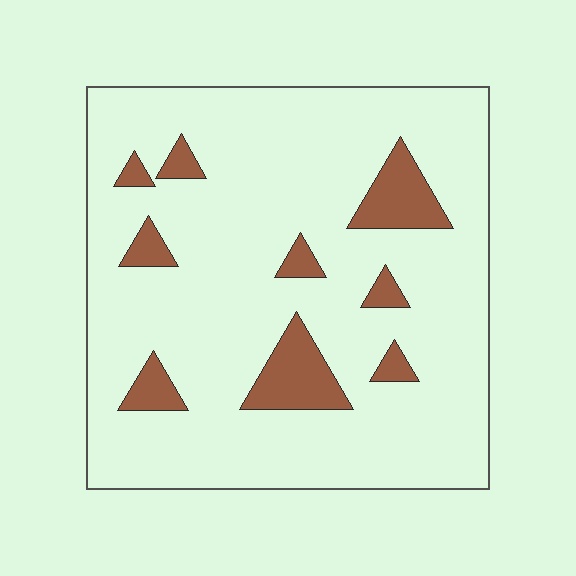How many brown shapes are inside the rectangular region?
9.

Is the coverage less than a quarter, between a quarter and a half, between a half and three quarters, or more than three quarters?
Less than a quarter.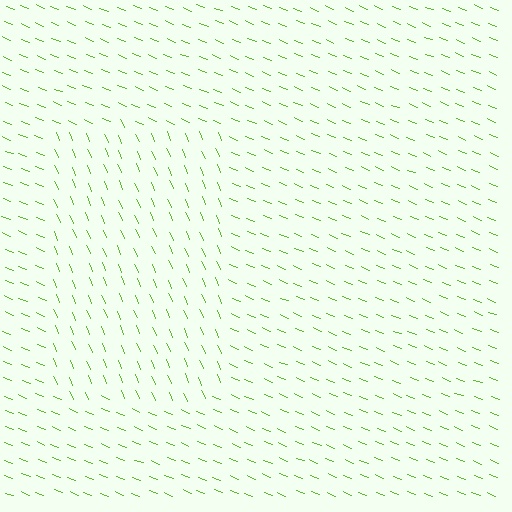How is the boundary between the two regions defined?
The boundary is defined purely by a change in line orientation (approximately 45 degrees difference). All lines are the same color and thickness.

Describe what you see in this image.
The image is filled with small lime line segments. A rectangle region in the image has lines oriented differently from the surrounding lines, creating a visible texture boundary.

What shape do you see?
I see a rectangle.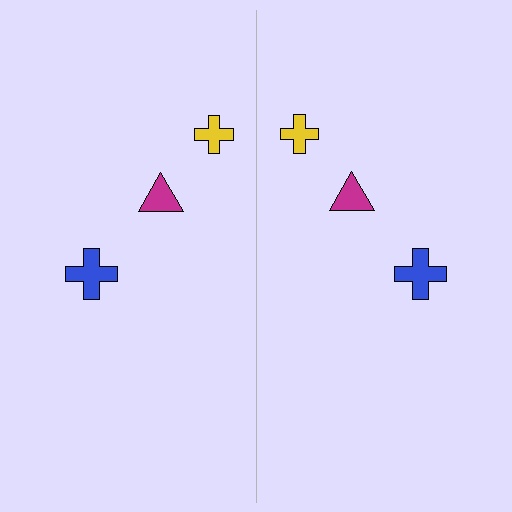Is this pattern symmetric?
Yes, this pattern has bilateral (reflection) symmetry.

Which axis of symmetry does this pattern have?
The pattern has a vertical axis of symmetry running through the center of the image.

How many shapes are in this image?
There are 6 shapes in this image.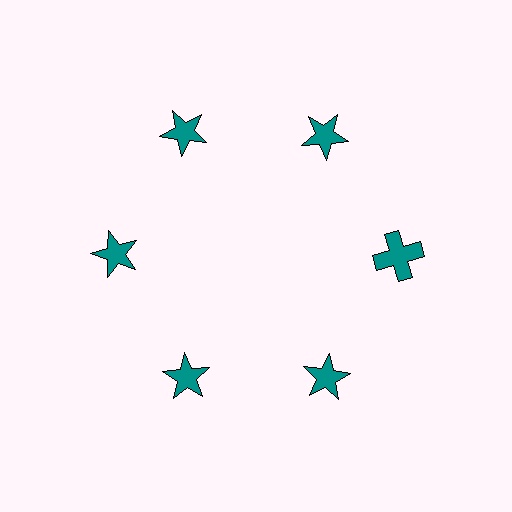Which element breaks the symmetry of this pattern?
The teal cross at roughly the 3 o'clock position breaks the symmetry. All other shapes are teal stars.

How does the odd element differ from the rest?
It has a different shape: cross instead of star.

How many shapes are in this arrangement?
There are 6 shapes arranged in a ring pattern.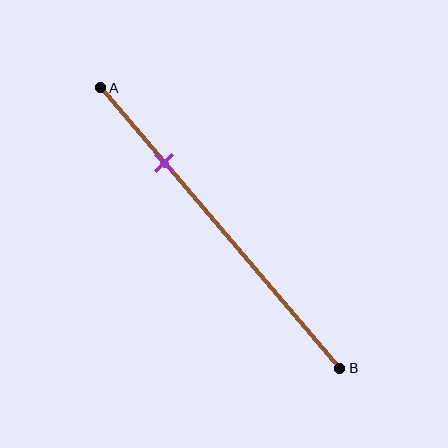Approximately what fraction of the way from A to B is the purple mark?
The purple mark is approximately 25% of the way from A to B.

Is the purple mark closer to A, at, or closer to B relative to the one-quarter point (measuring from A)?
The purple mark is approximately at the one-quarter point of segment AB.